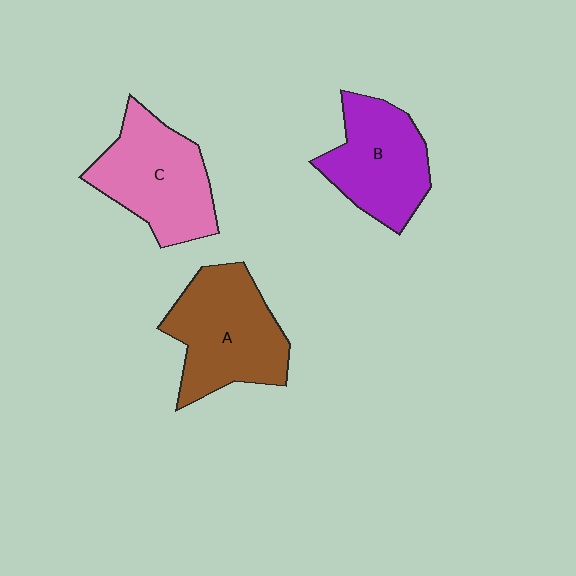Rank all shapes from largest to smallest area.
From largest to smallest: A (brown), C (pink), B (purple).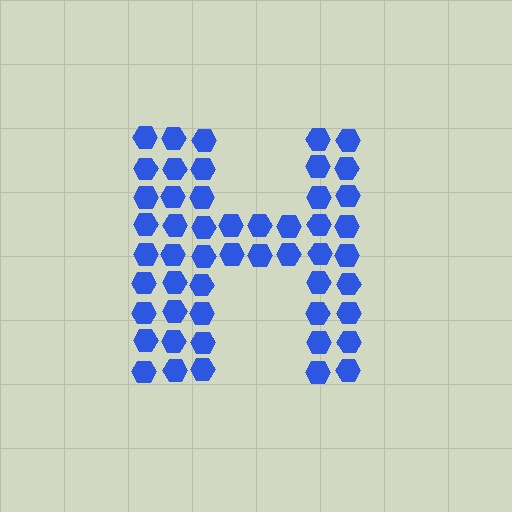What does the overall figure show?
The overall figure shows the letter H.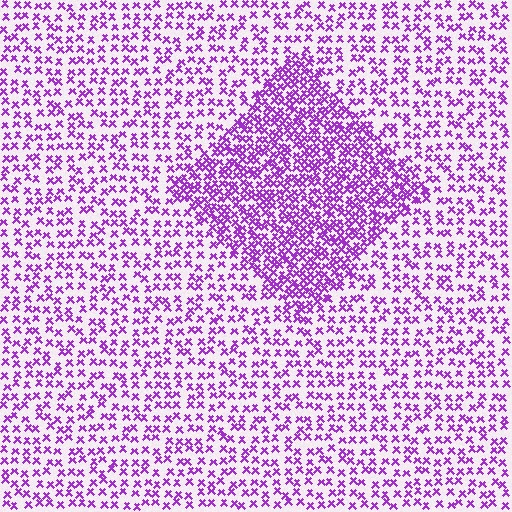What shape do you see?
I see a diamond.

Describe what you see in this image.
The image contains small purple elements arranged at two different densities. A diamond-shaped region is visible where the elements are more densely packed than the surrounding area.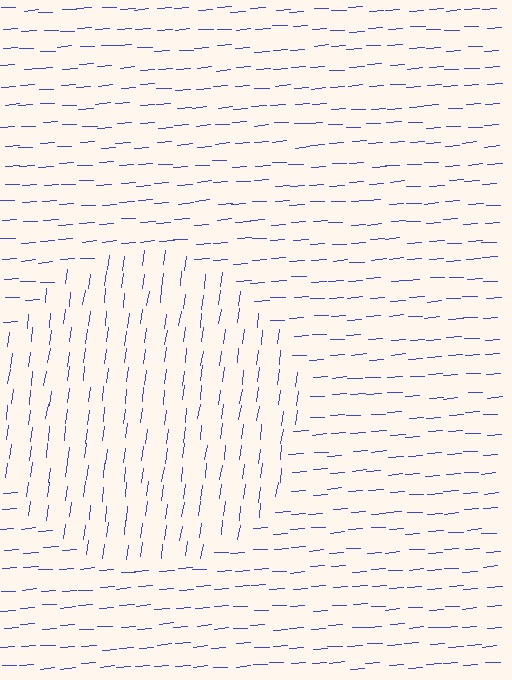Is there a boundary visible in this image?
Yes, there is a texture boundary formed by a change in line orientation.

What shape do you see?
I see a circle.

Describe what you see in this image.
The image is filled with small blue line segments. A circle region in the image has lines oriented differently from the surrounding lines, creating a visible texture boundary.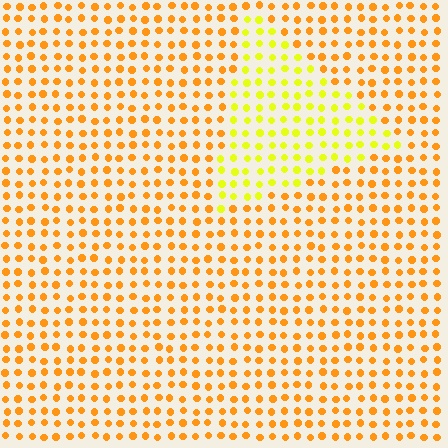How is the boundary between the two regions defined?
The boundary is defined purely by a slight shift in hue (about 34 degrees). Spacing, size, and orientation are identical on both sides.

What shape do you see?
I see a triangle.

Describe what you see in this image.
The image is filled with small orange elements in a uniform arrangement. A triangle-shaped region is visible where the elements are tinted to a slightly different hue, forming a subtle color boundary.